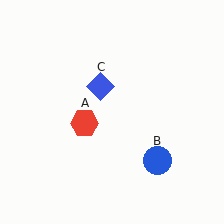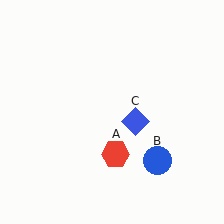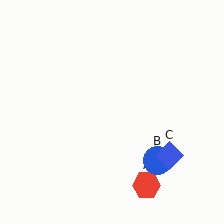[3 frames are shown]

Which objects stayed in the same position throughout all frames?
Blue circle (object B) remained stationary.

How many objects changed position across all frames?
2 objects changed position: red hexagon (object A), blue diamond (object C).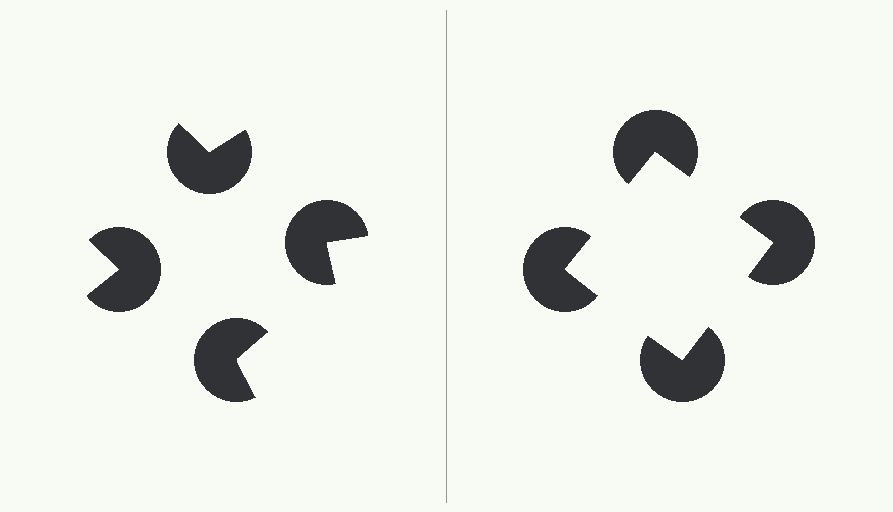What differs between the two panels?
The pac-man discs are positioned identically on both sides; only the wedge orientations differ. On the right they align to a square; on the left they are misaligned.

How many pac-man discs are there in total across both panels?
8 — 4 on each side.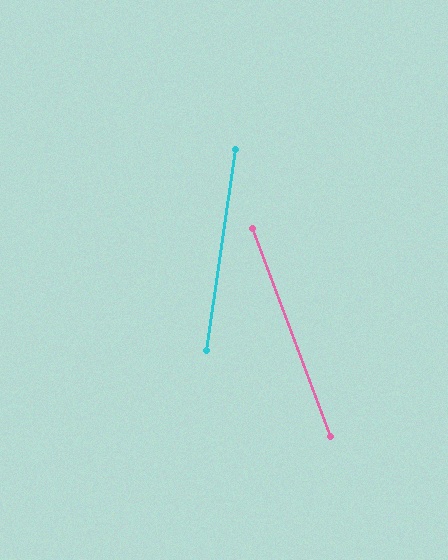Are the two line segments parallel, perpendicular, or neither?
Neither parallel nor perpendicular — they differ by about 29°.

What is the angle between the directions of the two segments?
Approximately 29 degrees.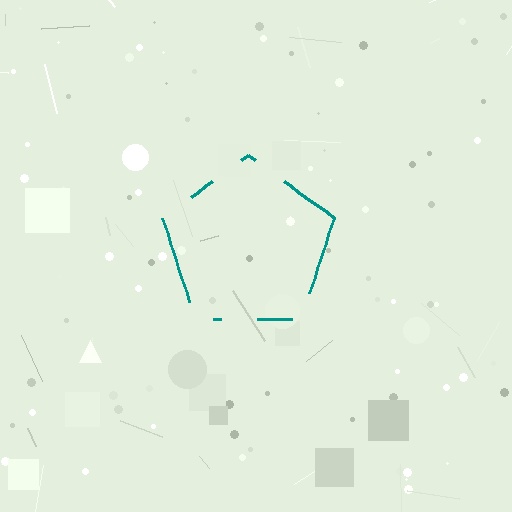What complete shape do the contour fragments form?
The contour fragments form a pentagon.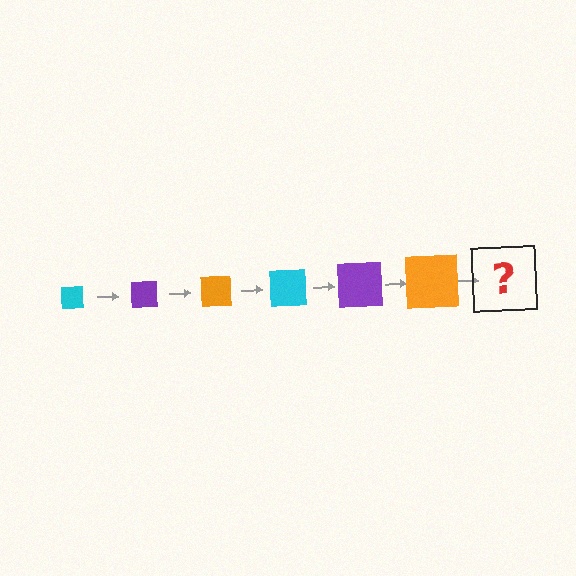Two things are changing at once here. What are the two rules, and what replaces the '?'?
The two rules are that the square grows larger each step and the color cycles through cyan, purple, and orange. The '?' should be a cyan square, larger than the previous one.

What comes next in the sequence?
The next element should be a cyan square, larger than the previous one.